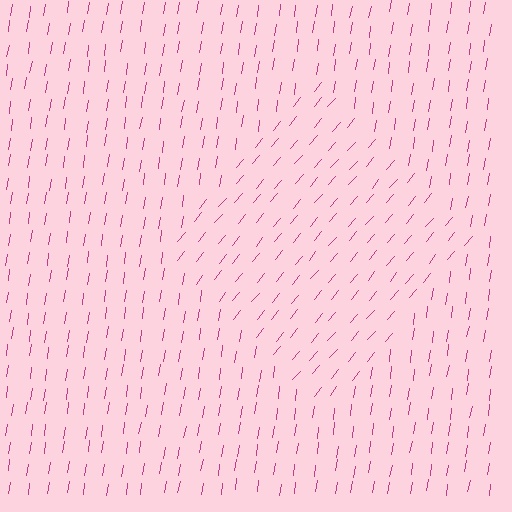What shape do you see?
I see a diamond.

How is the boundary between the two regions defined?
The boundary is defined purely by a change in line orientation (approximately 31 degrees difference). All lines are the same color and thickness.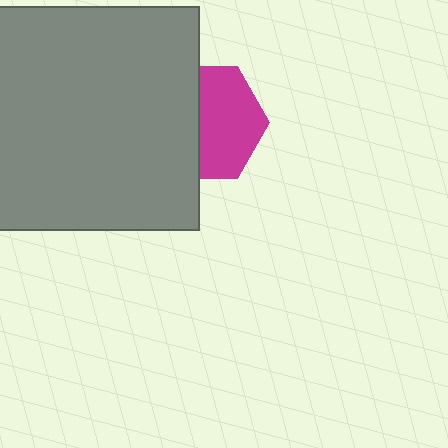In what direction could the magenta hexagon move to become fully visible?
The magenta hexagon could move right. That would shift it out from behind the gray rectangle entirely.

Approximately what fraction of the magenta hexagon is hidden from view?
Roughly 44% of the magenta hexagon is hidden behind the gray rectangle.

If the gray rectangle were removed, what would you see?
You would see the complete magenta hexagon.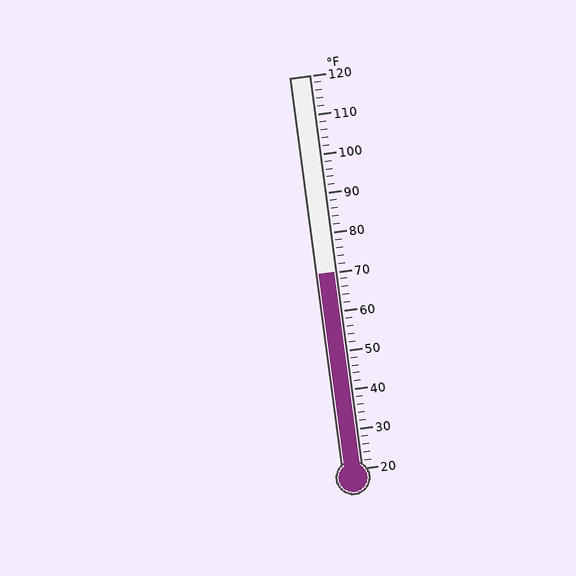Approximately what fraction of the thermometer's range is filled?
The thermometer is filled to approximately 50% of its range.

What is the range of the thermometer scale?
The thermometer scale ranges from 20°F to 120°F.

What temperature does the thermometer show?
The thermometer shows approximately 70°F.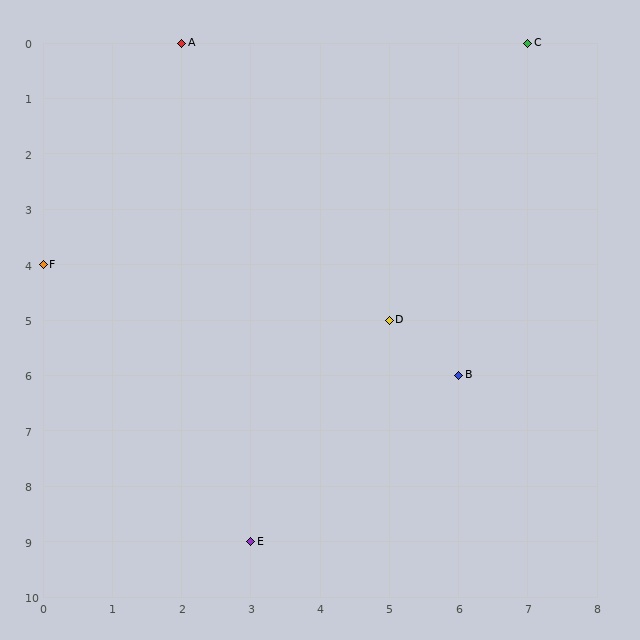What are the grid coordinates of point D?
Point D is at grid coordinates (5, 5).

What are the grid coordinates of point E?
Point E is at grid coordinates (3, 9).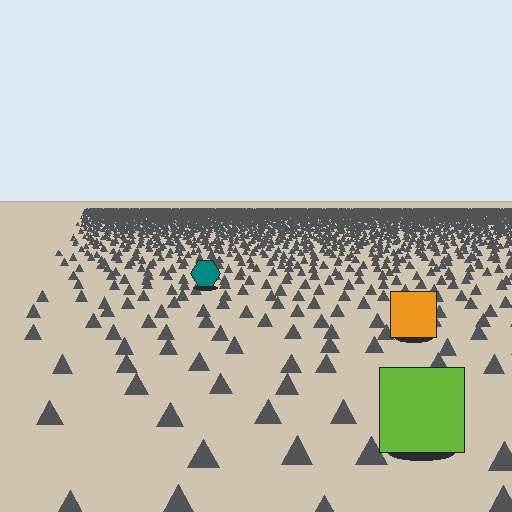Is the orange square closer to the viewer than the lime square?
No. The lime square is closer — you can tell from the texture gradient: the ground texture is coarser near it.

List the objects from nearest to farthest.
From nearest to farthest: the lime square, the orange square, the teal hexagon.